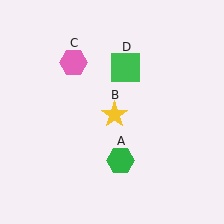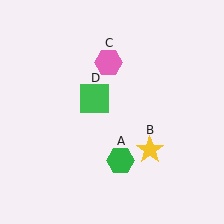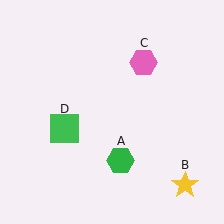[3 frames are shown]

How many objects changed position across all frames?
3 objects changed position: yellow star (object B), pink hexagon (object C), green square (object D).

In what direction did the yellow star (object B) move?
The yellow star (object B) moved down and to the right.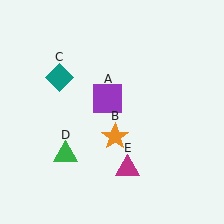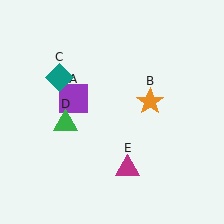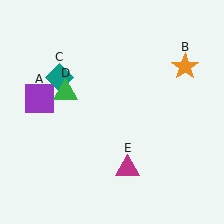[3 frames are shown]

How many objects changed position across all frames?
3 objects changed position: purple square (object A), orange star (object B), green triangle (object D).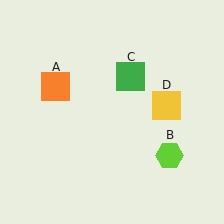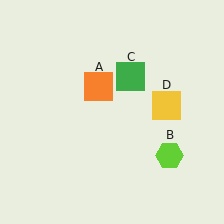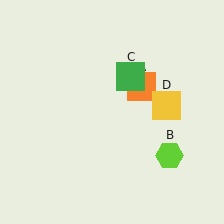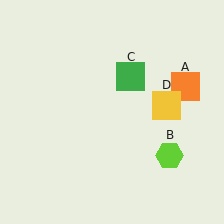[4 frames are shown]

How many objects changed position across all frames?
1 object changed position: orange square (object A).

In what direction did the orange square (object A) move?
The orange square (object A) moved right.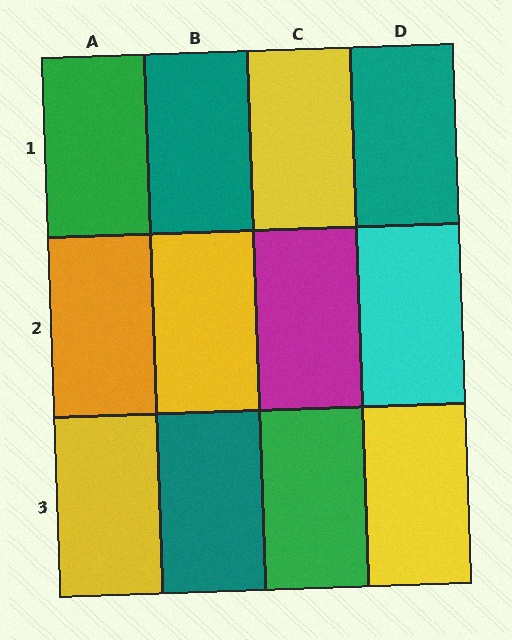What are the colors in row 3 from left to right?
Yellow, teal, green, yellow.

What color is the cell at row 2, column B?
Yellow.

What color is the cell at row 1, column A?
Green.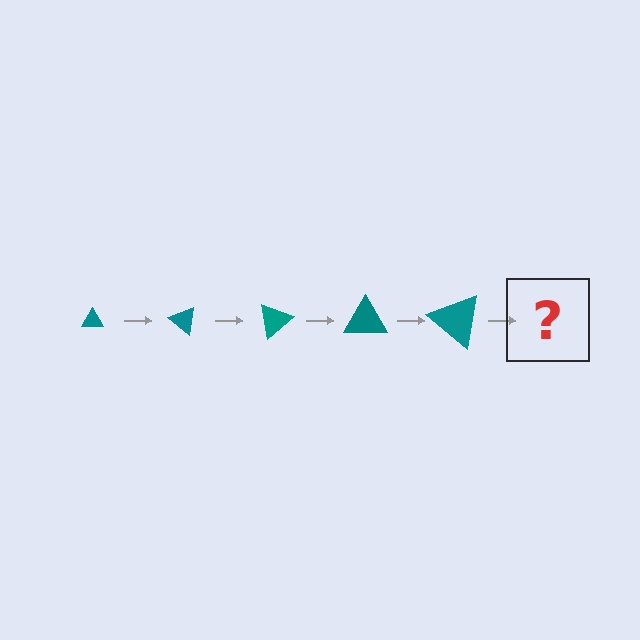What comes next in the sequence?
The next element should be a triangle, larger than the previous one and rotated 200 degrees from the start.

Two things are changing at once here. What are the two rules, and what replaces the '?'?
The two rules are that the triangle grows larger each step and it rotates 40 degrees each step. The '?' should be a triangle, larger than the previous one and rotated 200 degrees from the start.